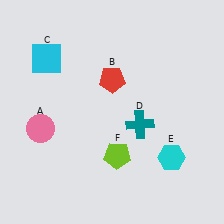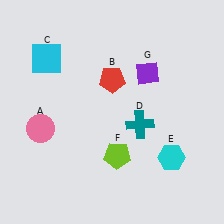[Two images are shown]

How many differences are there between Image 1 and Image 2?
There is 1 difference between the two images.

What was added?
A purple diamond (G) was added in Image 2.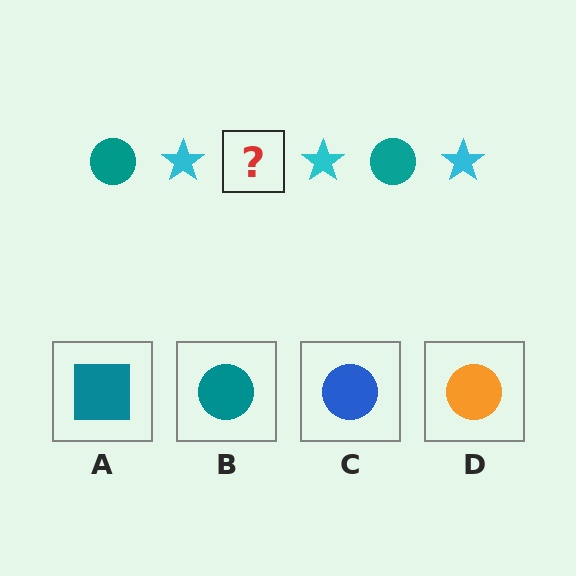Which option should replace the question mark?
Option B.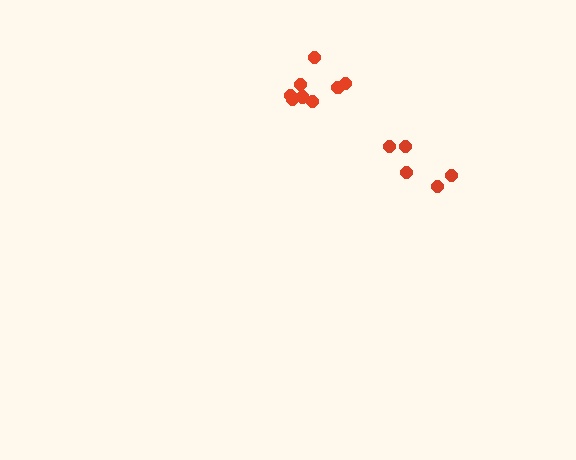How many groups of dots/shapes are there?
There are 2 groups.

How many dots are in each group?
Group 1: 5 dots, Group 2: 8 dots (13 total).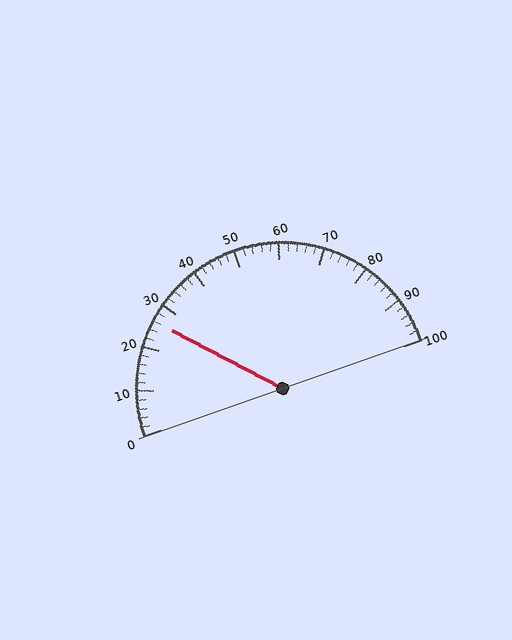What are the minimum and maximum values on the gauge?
The gauge ranges from 0 to 100.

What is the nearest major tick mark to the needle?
The nearest major tick mark is 30.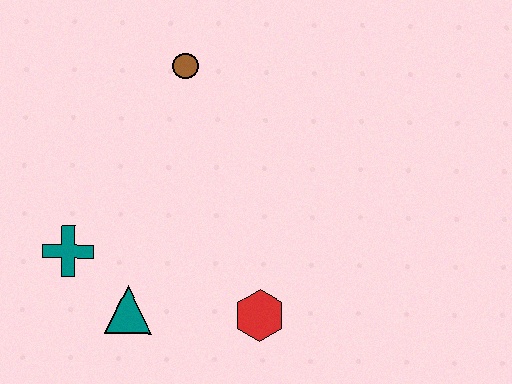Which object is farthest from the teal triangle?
The brown circle is farthest from the teal triangle.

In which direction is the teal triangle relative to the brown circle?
The teal triangle is below the brown circle.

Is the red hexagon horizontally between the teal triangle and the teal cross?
No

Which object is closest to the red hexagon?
The teal triangle is closest to the red hexagon.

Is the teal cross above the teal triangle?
Yes